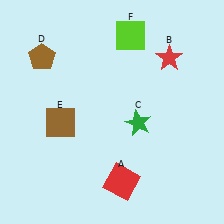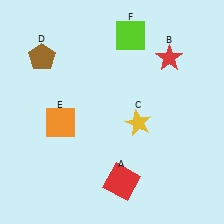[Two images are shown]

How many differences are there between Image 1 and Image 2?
There are 2 differences between the two images.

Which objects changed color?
C changed from green to yellow. E changed from brown to orange.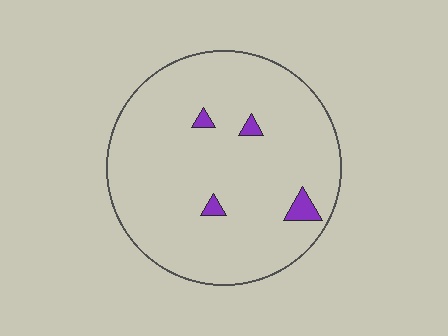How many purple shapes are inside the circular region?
4.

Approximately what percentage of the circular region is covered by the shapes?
Approximately 5%.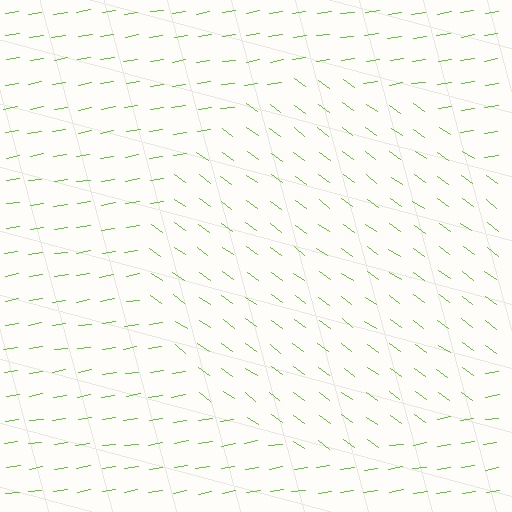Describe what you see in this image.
The image is filled with small lime line segments. A circle region in the image has lines oriented differently from the surrounding lines, creating a visible texture boundary.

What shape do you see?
I see a circle.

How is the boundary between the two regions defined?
The boundary is defined purely by a change in line orientation (approximately 45 degrees difference). All lines are the same color and thickness.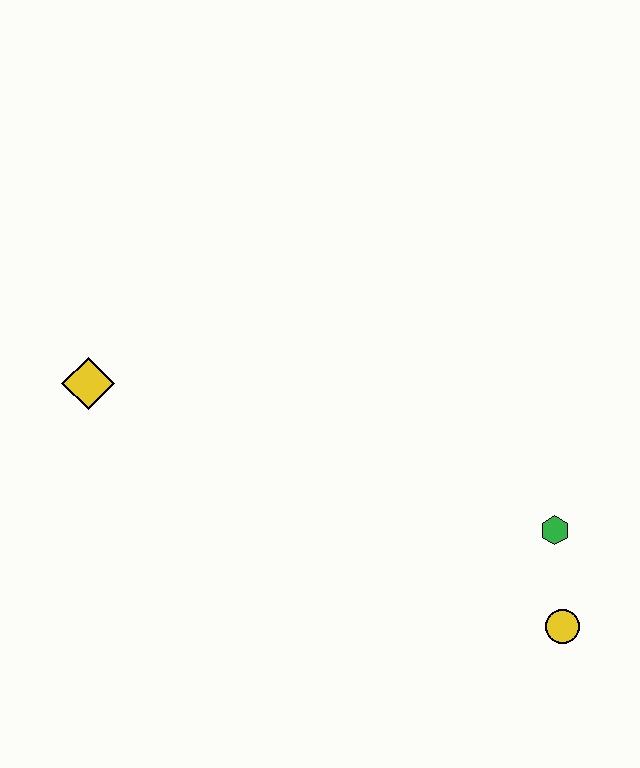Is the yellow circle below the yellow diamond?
Yes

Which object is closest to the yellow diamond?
The green hexagon is closest to the yellow diamond.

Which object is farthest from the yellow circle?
The yellow diamond is farthest from the yellow circle.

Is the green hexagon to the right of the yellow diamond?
Yes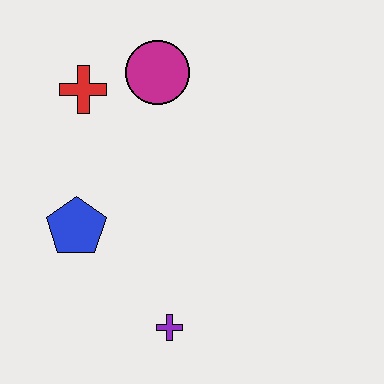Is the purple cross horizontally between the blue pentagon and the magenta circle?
No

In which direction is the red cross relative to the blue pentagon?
The red cross is above the blue pentagon.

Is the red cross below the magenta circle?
Yes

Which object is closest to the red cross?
The magenta circle is closest to the red cross.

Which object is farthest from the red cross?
The purple cross is farthest from the red cross.